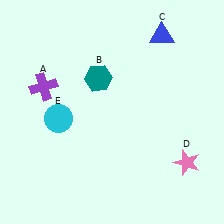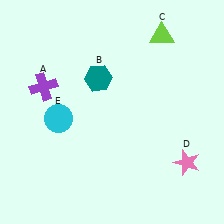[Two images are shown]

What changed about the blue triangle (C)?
In Image 1, C is blue. In Image 2, it changed to lime.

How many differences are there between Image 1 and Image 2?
There is 1 difference between the two images.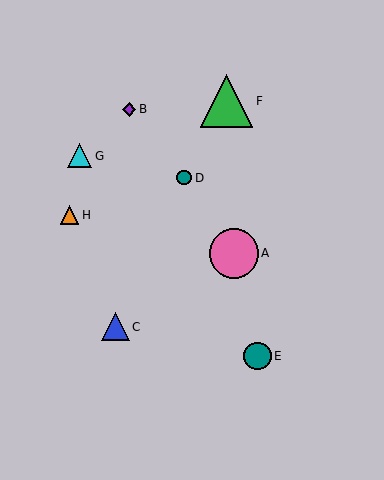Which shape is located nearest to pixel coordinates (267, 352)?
The teal circle (labeled E) at (257, 356) is nearest to that location.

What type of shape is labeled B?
Shape B is a purple diamond.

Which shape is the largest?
The green triangle (labeled F) is the largest.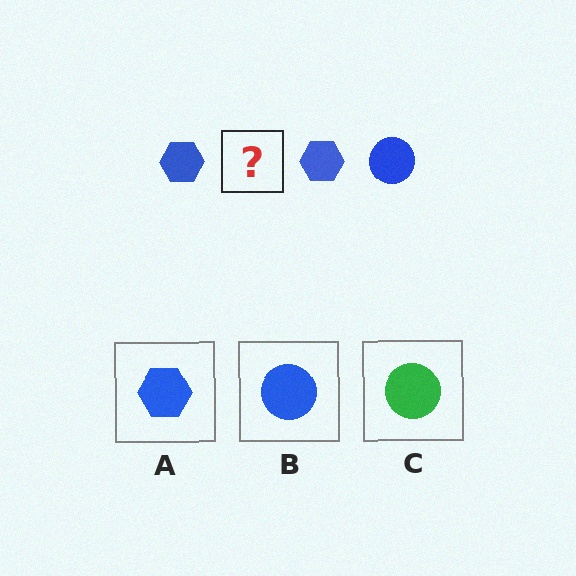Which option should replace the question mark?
Option B.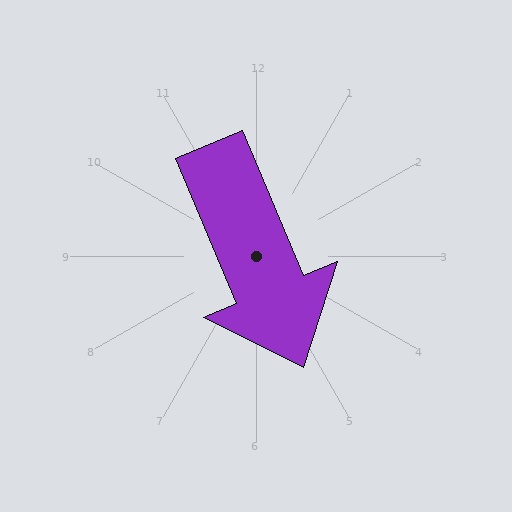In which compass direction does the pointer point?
Southeast.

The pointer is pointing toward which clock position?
Roughly 5 o'clock.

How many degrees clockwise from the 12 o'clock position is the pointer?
Approximately 157 degrees.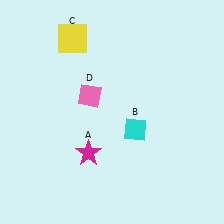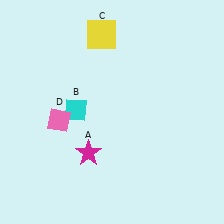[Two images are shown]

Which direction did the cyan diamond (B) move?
The cyan diamond (B) moved left.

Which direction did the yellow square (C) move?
The yellow square (C) moved right.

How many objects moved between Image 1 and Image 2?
3 objects moved between the two images.